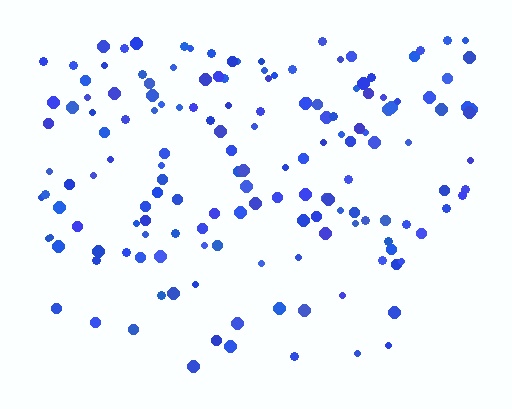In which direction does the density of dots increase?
From bottom to top, with the top side densest.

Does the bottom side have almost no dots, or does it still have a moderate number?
Still a moderate number, just noticeably fewer than the top.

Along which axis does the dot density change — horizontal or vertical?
Vertical.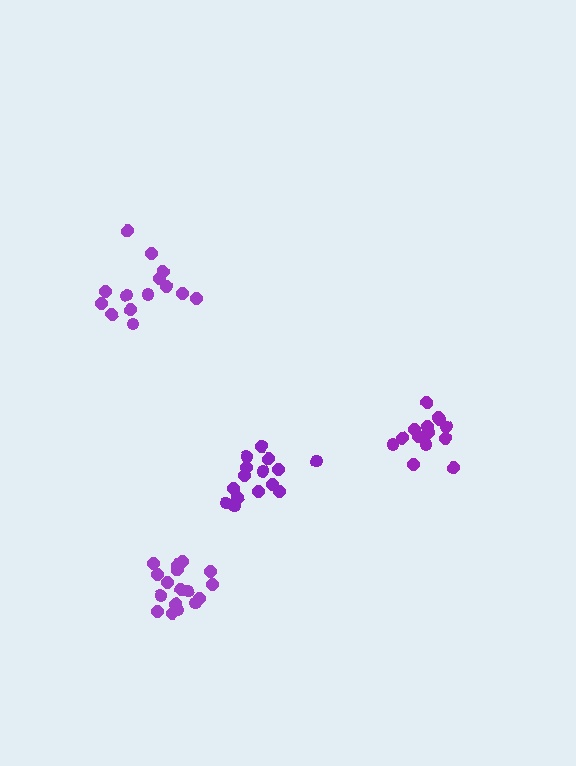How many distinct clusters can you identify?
There are 4 distinct clusters.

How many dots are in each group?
Group 1: 14 dots, Group 2: 14 dots, Group 3: 15 dots, Group 4: 18 dots (61 total).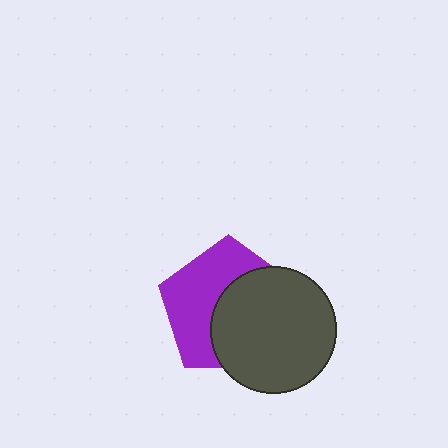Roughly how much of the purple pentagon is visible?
About half of it is visible (roughly 49%).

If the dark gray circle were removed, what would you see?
You would see the complete purple pentagon.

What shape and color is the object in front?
The object in front is a dark gray circle.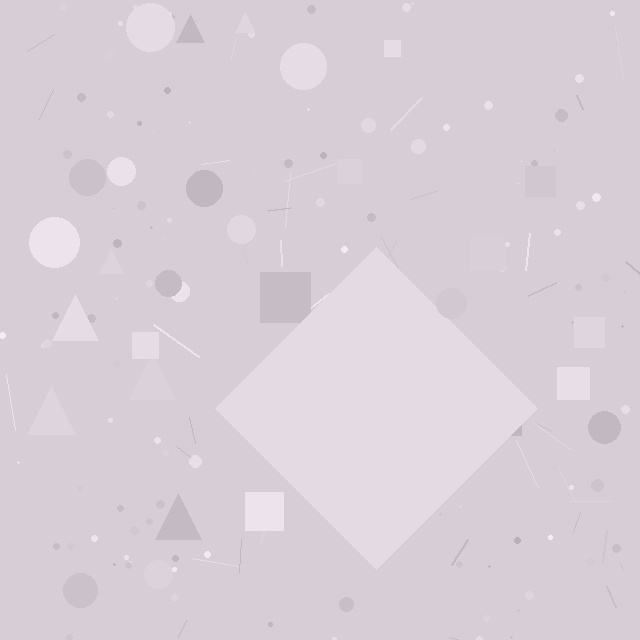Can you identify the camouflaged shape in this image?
The camouflaged shape is a diamond.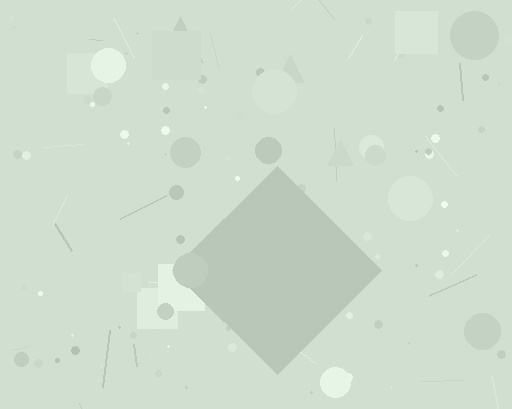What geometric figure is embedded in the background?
A diamond is embedded in the background.